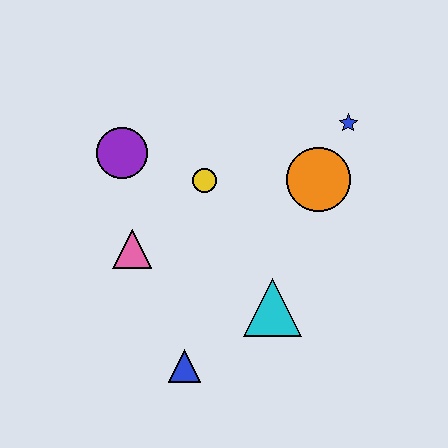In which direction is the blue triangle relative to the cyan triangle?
The blue triangle is to the left of the cyan triangle.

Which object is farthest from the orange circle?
The blue triangle is farthest from the orange circle.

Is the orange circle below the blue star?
Yes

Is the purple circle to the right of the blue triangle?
No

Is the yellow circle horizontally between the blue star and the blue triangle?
Yes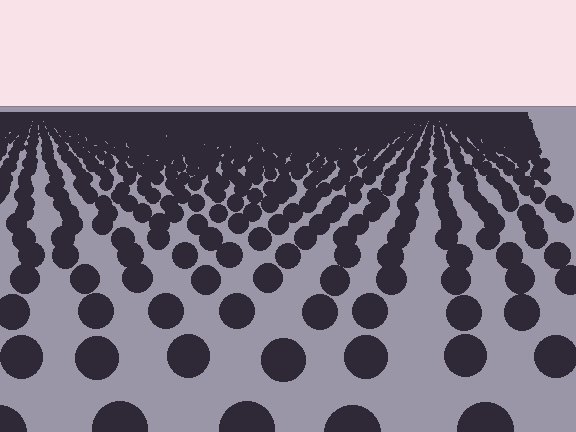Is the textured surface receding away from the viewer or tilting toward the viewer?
The surface is receding away from the viewer. Texture elements get smaller and denser toward the top.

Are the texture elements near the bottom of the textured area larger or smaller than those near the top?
Larger. Near the bottom, elements are closer to the viewer and appear at a bigger on-screen size.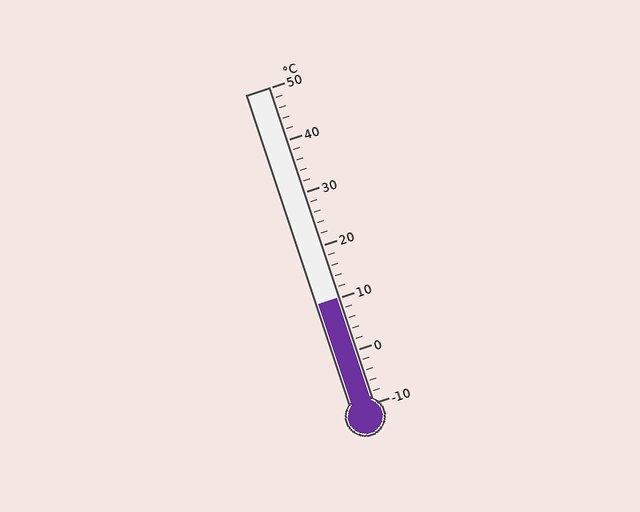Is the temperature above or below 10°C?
The temperature is at 10°C.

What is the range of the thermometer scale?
The thermometer scale ranges from -10°C to 50°C.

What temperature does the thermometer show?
The thermometer shows approximately 10°C.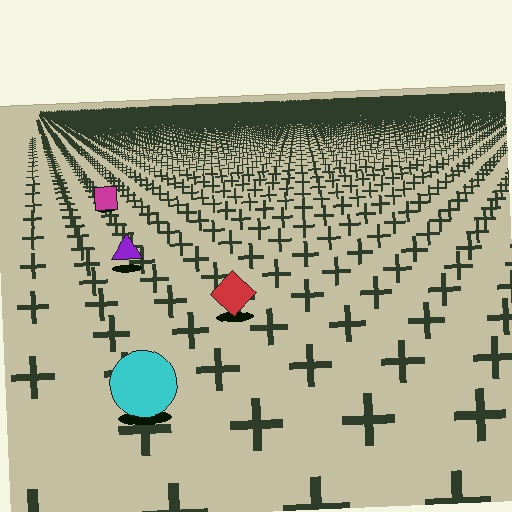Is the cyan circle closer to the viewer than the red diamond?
Yes. The cyan circle is closer — you can tell from the texture gradient: the ground texture is coarser near it.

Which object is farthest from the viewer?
The magenta square is farthest from the viewer. It appears smaller and the ground texture around it is denser.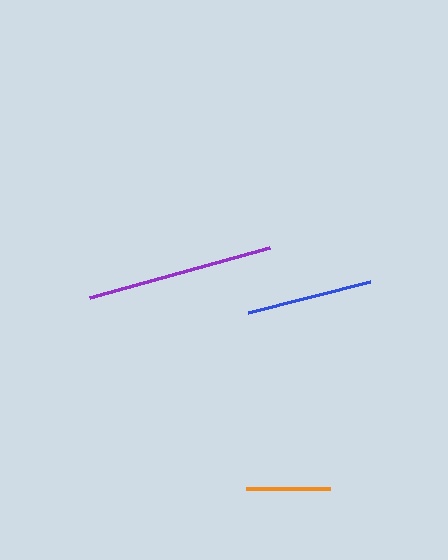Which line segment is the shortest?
The orange line is the shortest at approximately 84 pixels.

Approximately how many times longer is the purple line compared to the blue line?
The purple line is approximately 1.5 times the length of the blue line.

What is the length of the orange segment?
The orange segment is approximately 84 pixels long.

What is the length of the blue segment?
The blue segment is approximately 125 pixels long.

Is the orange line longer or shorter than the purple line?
The purple line is longer than the orange line.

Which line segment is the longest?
The purple line is the longest at approximately 186 pixels.